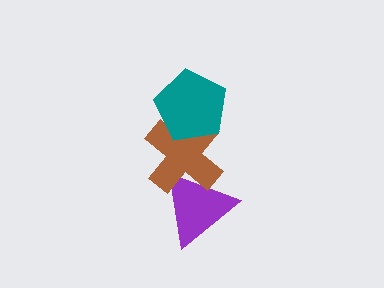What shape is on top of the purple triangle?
The brown cross is on top of the purple triangle.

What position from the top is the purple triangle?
The purple triangle is 3rd from the top.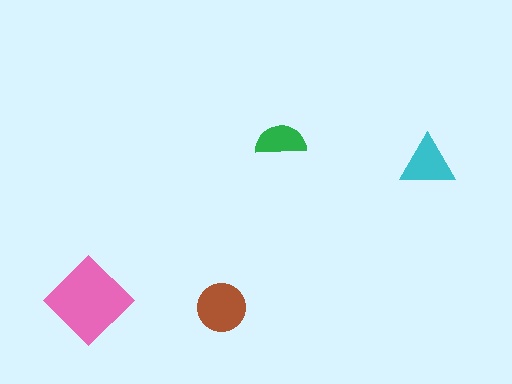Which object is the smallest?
The green semicircle.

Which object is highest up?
The green semicircle is topmost.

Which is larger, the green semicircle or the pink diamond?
The pink diamond.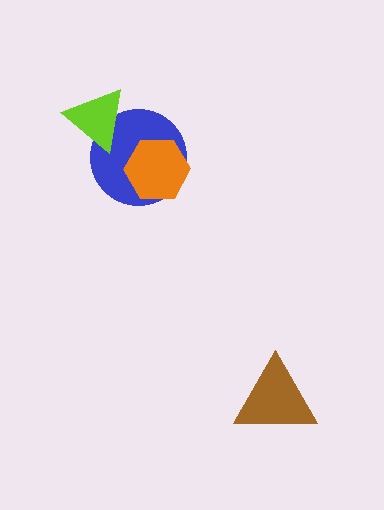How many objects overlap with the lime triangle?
1 object overlaps with the lime triangle.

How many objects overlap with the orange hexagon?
1 object overlaps with the orange hexagon.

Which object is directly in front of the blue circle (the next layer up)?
The orange hexagon is directly in front of the blue circle.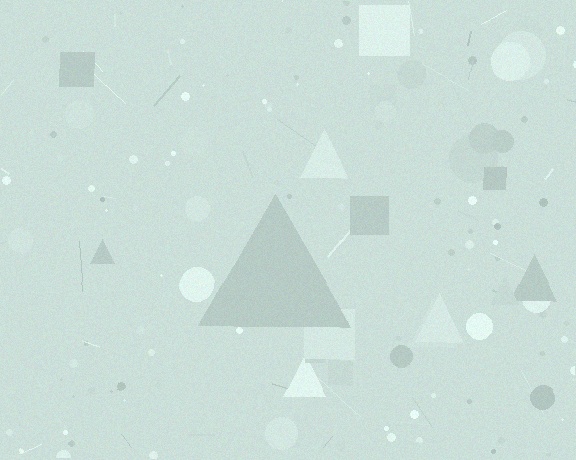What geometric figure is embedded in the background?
A triangle is embedded in the background.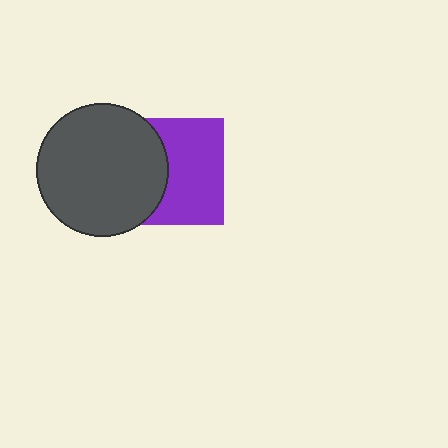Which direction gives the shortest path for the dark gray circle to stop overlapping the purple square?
Moving left gives the shortest separation.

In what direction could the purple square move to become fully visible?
The purple square could move right. That would shift it out from behind the dark gray circle entirely.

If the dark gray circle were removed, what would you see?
You would see the complete purple square.